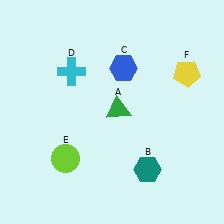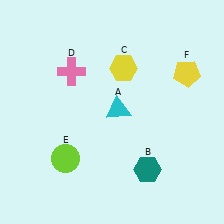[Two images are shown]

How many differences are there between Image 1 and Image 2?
There are 3 differences between the two images.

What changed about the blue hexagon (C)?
In Image 1, C is blue. In Image 2, it changed to yellow.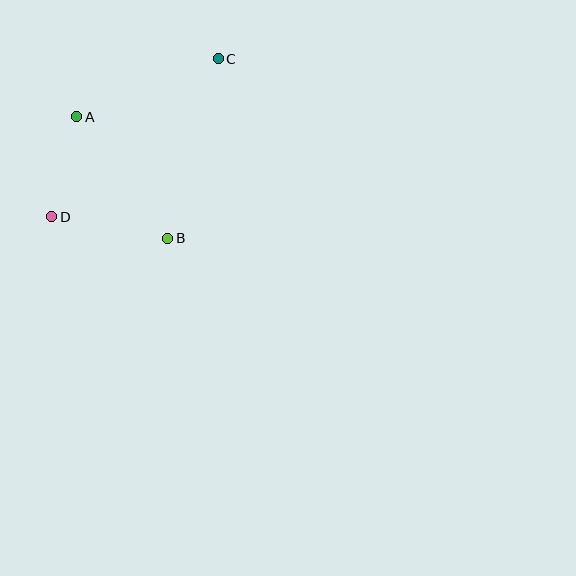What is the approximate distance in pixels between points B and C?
The distance between B and C is approximately 187 pixels.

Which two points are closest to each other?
Points A and D are closest to each other.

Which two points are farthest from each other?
Points C and D are farthest from each other.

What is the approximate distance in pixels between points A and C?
The distance between A and C is approximately 153 pixels.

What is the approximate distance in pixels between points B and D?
The distance between B and D is approximately 118 pixels.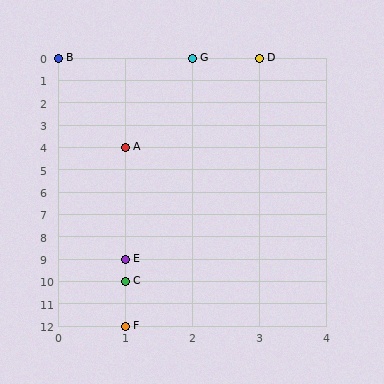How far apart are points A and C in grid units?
Points A and C are 6 rows apart.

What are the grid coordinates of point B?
Point B is at grid coordinates (0, 0).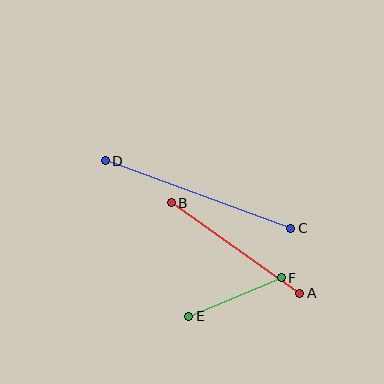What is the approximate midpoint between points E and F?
The midpoint is at approximately (235, 297) pixels.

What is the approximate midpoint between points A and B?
The midpoint is at approximately (236, 248) pixels.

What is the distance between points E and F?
The distance is approximately 101 pixels.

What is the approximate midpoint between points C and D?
The midpoint is at approximately (198, 195) pixels.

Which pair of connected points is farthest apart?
Points C and D are farthest apart.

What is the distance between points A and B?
The distance is approximately 157 pixels.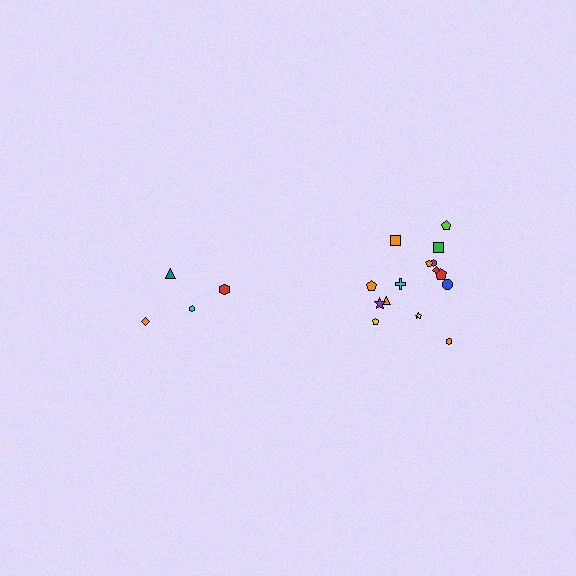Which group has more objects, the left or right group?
The right group.